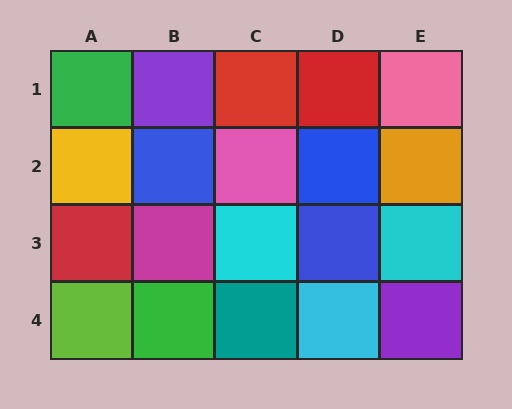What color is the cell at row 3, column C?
Cyan.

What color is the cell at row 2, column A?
Yellow.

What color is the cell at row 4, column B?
Green.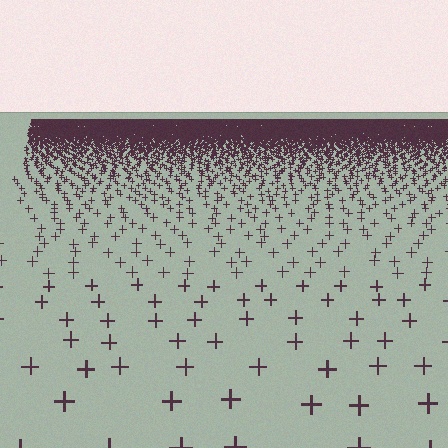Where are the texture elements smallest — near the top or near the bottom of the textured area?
Near the top.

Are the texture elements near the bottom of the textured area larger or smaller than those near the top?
Larger. Near the bottom, elements are closer to the viewer and appear at a bigger on-screen size.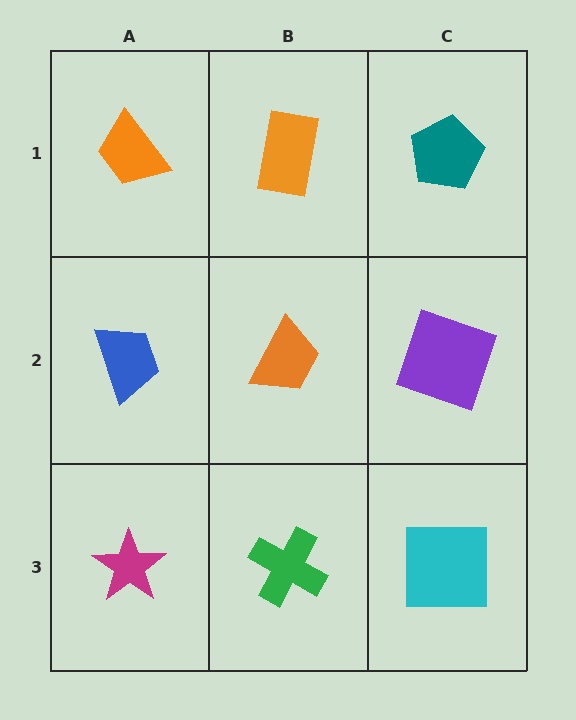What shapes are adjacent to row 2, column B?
An orange rectangle (row 1, column B), a green cross (row 3, column B), a blue trapezoid (row 2, column A), a purple square (row 2, column C).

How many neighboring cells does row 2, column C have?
3.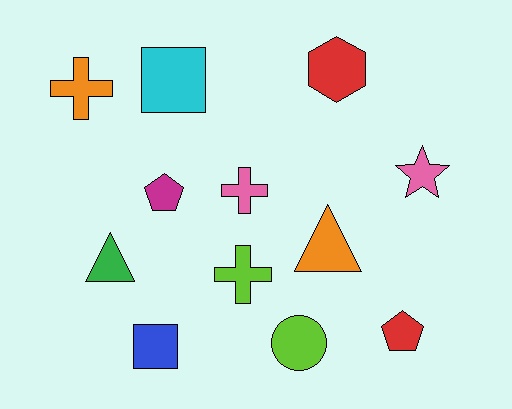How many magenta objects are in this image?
There is 1 magenta object.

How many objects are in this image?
There are 12 objects.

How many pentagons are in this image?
There are 2 pentagons.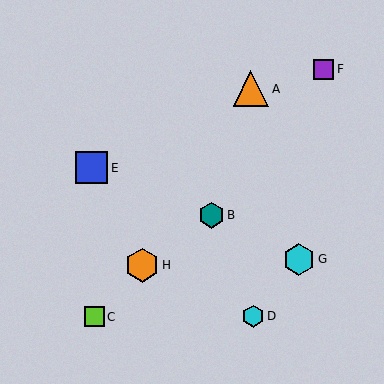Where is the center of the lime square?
The center of the lime square is at (94, 317).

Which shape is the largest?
The orange triangle (labeled A) is the largest.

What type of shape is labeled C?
Shape C is a lime square.